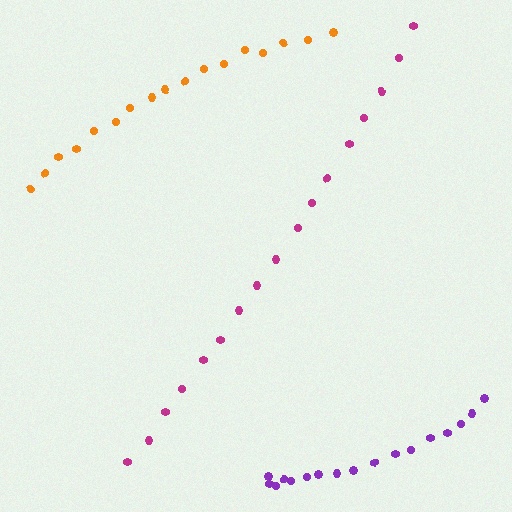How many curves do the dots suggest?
There are 3 distinct paths.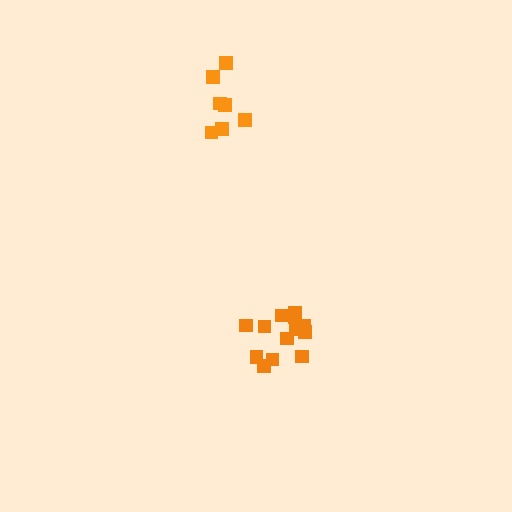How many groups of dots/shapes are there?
There are 2 groups.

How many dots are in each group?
Group 1: 13 dots, Group 2: 7 dots (20 total).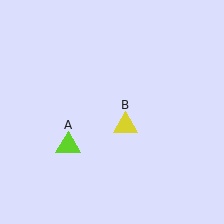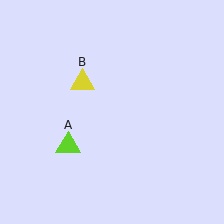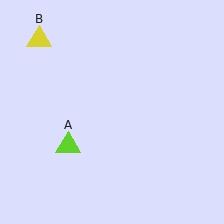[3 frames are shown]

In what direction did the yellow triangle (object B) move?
The yellow triangle (object B) moved up and to the left.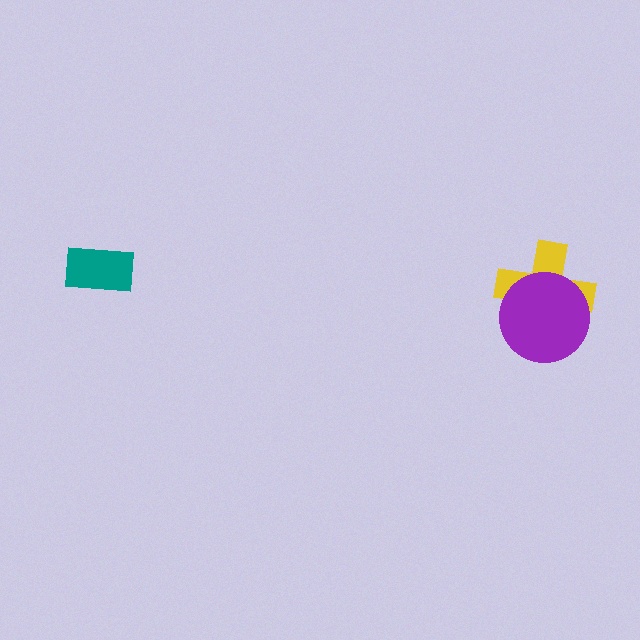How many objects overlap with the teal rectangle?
0 objects overlap with the teal rectangle.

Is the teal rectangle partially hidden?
No, no other shape covers it.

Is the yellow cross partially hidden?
Yes, it is partially covered by another shape.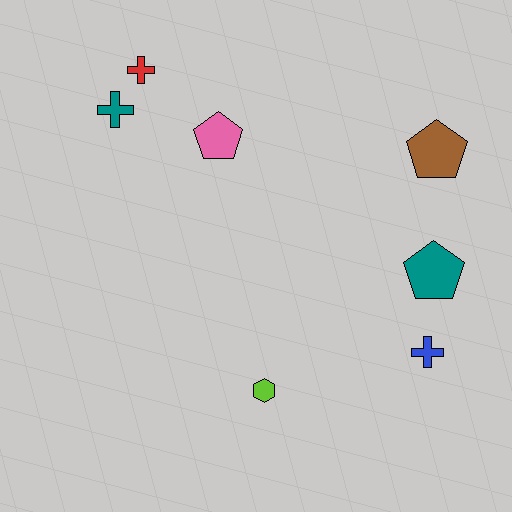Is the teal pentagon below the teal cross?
Yes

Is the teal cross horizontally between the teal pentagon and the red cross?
No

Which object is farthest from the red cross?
The blue cross is farthest from the red cross.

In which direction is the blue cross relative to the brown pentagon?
The blue cross is below the brown pentagon.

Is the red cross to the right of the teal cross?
Yes